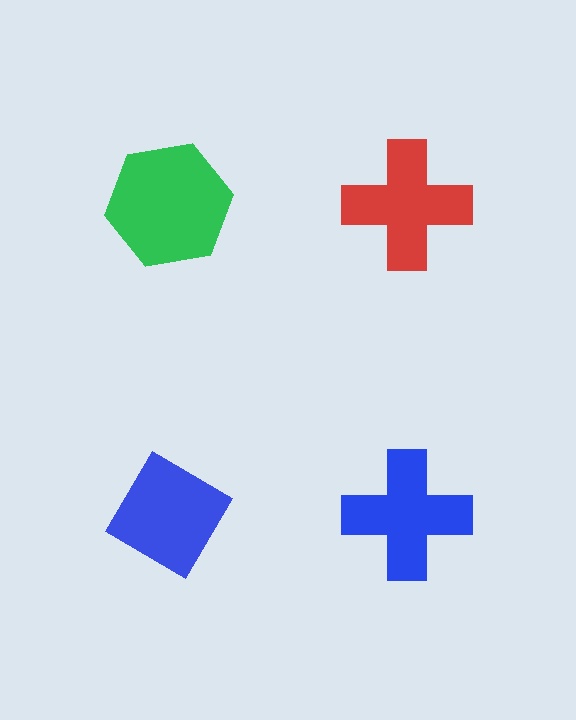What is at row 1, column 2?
A red cross.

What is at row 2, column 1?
A blue diamond.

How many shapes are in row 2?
2 shapes.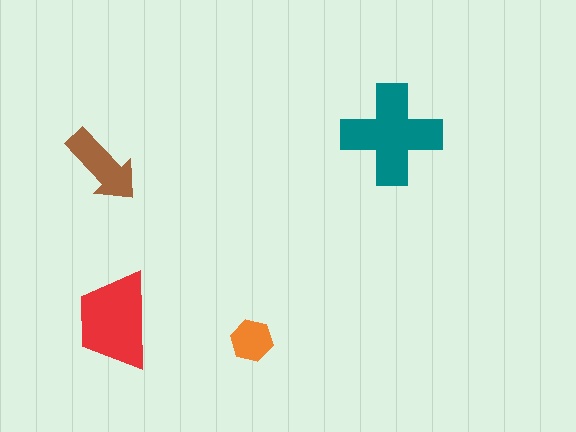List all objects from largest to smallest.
The teal cross, the red trapezoid, the brown arrow, the orange hexagon.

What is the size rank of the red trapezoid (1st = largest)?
2nd.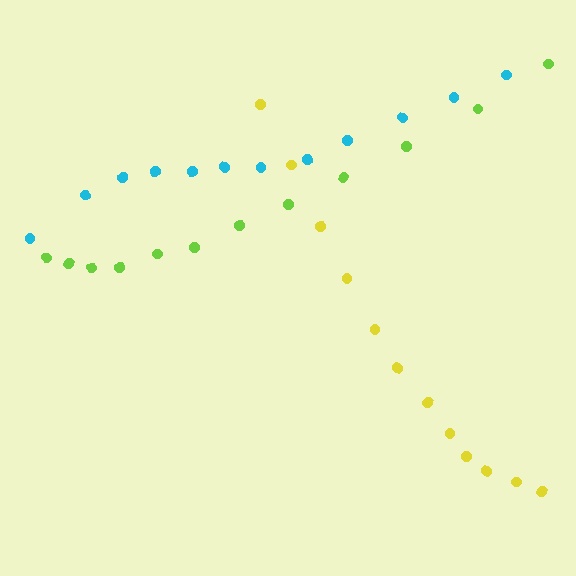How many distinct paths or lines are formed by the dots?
There are 3 distinct paths.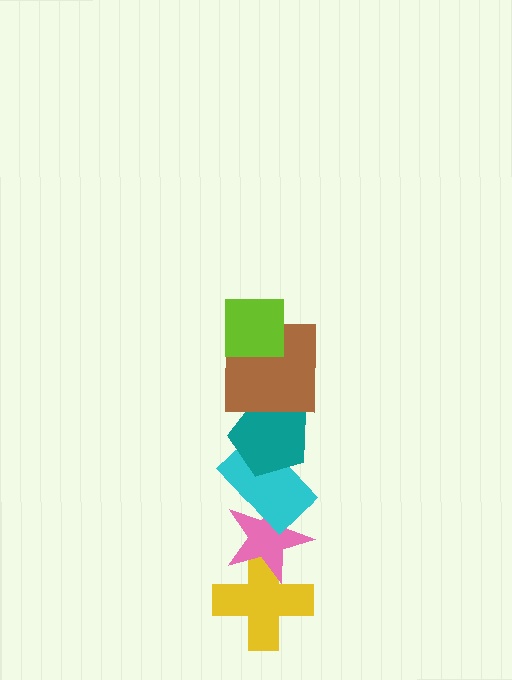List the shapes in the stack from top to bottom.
From top to bottom: the lime square, the brown square, the teal pentagon, the cyan rectangle, the pink star, the yellow cross.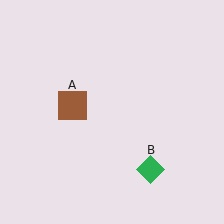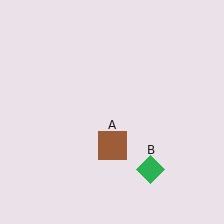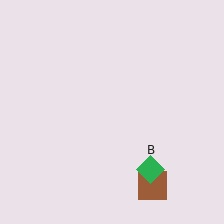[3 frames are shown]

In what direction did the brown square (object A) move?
The brown square (object A) moved down and to the right.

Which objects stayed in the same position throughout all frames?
Green diamond (object B) remained stationary.